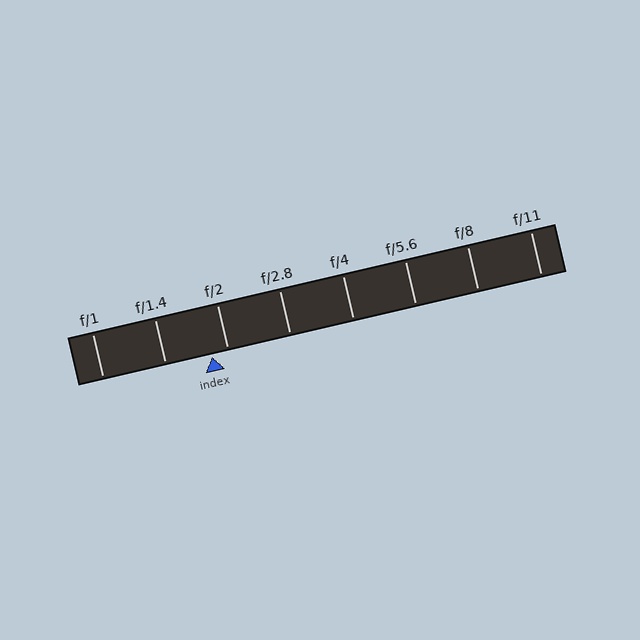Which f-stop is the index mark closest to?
The index mark is closest to f/2.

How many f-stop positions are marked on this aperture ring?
There are 8 f-stop positions marked.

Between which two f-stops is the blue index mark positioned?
The index mark is between f/1.4 and f/2.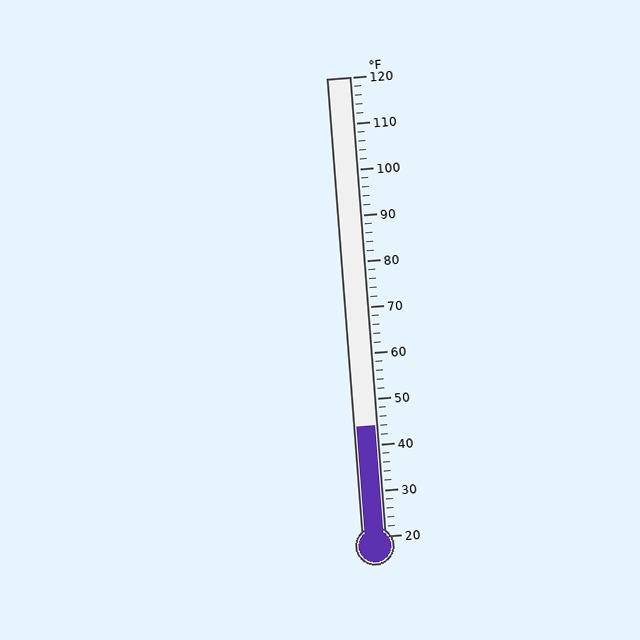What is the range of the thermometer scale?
The thermometer scale ranges from 20°F to 120°F.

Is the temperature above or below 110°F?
The temperature is below 110°F.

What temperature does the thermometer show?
The thermometer shows approximately 44°F.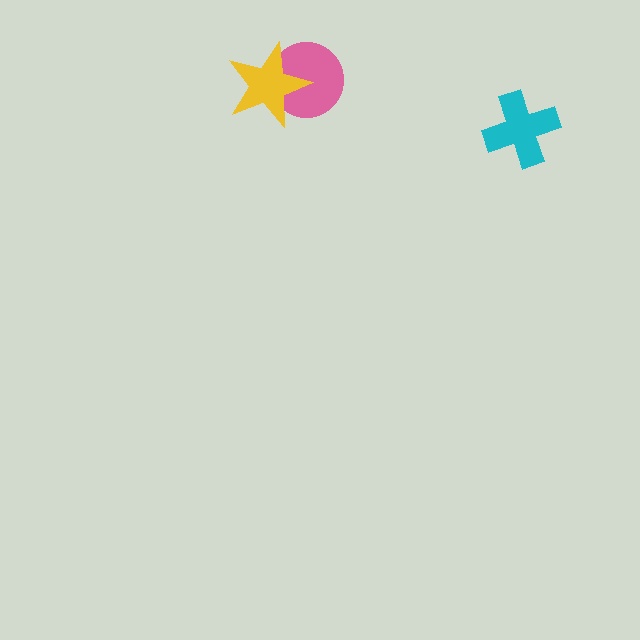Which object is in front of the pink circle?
The yellow star is in front of the pink circle.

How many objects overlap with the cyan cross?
0 objects overlap with the cyan cross.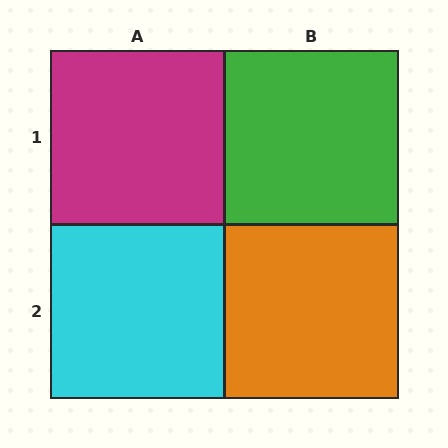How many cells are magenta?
1 cell is magenta.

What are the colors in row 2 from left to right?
Cyan, orange.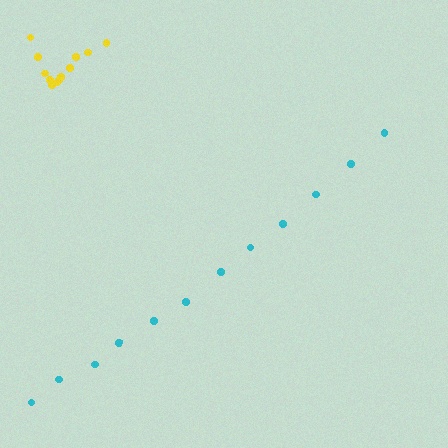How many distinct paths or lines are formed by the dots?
There are 2 distinct paths.